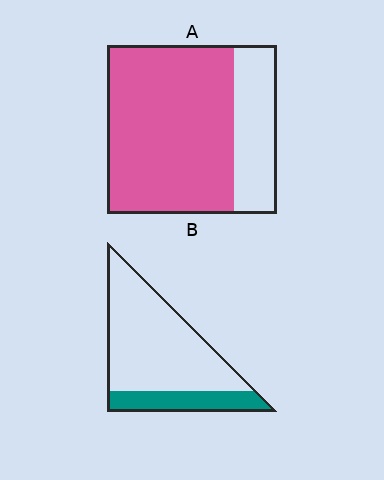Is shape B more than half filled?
No.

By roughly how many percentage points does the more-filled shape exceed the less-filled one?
By roughly 50 percentage points (A over B).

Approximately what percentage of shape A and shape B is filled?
A is approximately 75% and B is approximately 25%.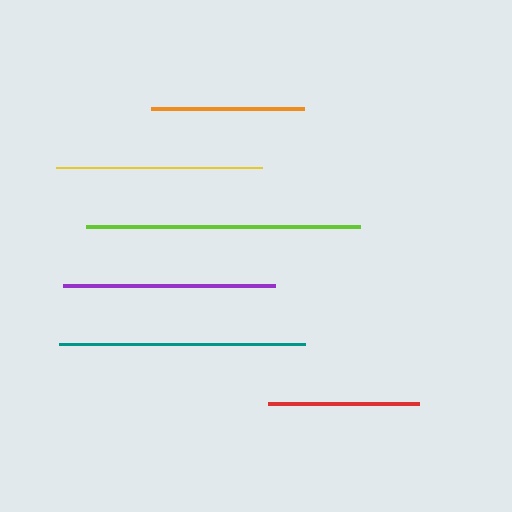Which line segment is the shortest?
The red line is the shortest at approximately 151 pixels.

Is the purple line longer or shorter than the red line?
The purple line is longer than the red line.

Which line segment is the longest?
The lime line is the longest at approximately 274 pixels.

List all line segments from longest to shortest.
From longest to shortest: lime, teal, purple, yellow, orange, red.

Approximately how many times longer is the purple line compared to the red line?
The purple line is approximately 1.4 times the length of the red line.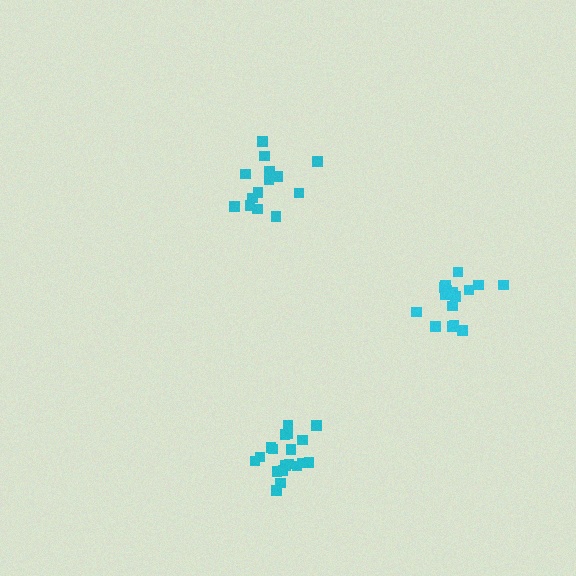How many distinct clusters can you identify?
There are 3 distinct clusters.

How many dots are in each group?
Group 1: 19 dots, Group 2: 14 dots, Group 3: 16 dots (49 total).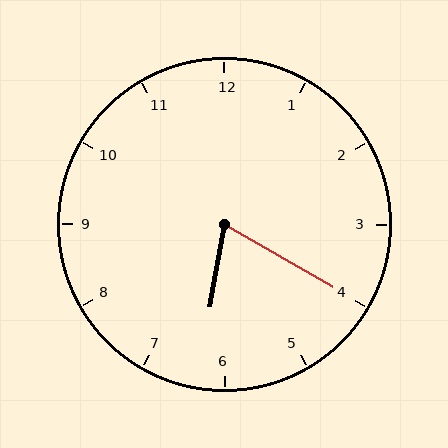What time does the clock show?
6:20.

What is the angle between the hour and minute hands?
Approximately 70 degrees.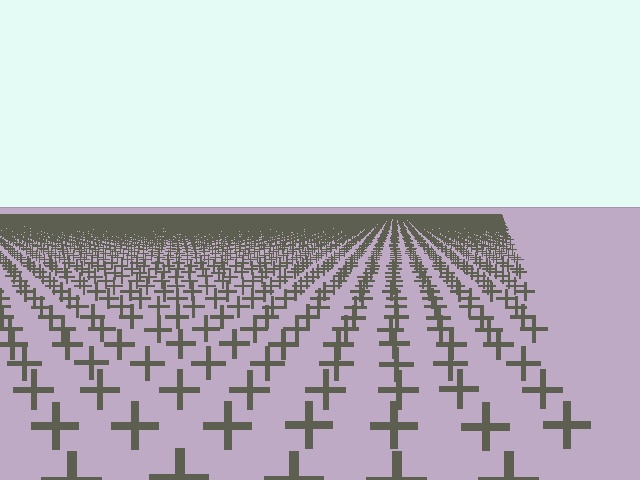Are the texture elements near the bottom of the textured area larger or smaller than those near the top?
Larger. Near the bottom, elements are closer to the viewer and appear at a bigger on-screen size.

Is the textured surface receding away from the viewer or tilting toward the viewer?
The surface is receding away from the viewer. Texture elements get smaller and denser toward the top.